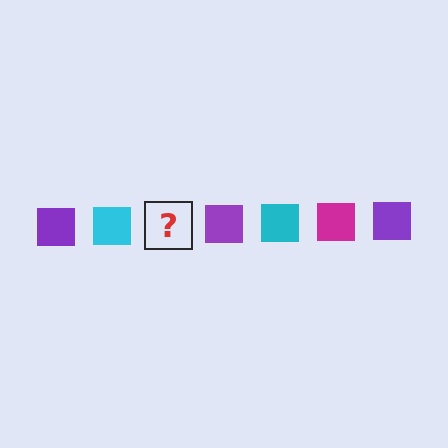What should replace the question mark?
The question mark should be replaced with a magenta square.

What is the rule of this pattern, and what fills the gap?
The rule is that the pattern cycles through purple, cyan, magenta squares. The gap should be filled with a magenta square.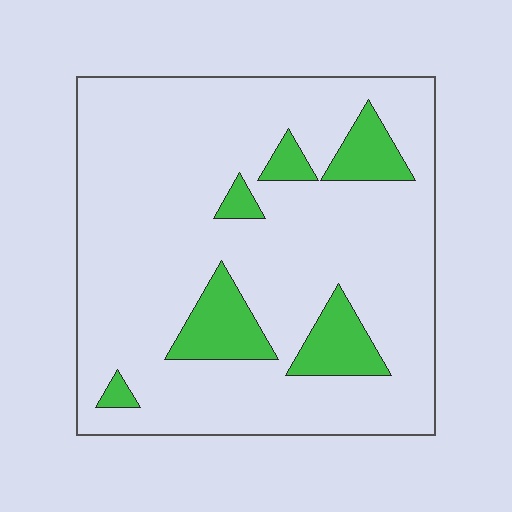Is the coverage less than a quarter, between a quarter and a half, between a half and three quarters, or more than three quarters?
Less than a quarter.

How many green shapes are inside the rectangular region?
6.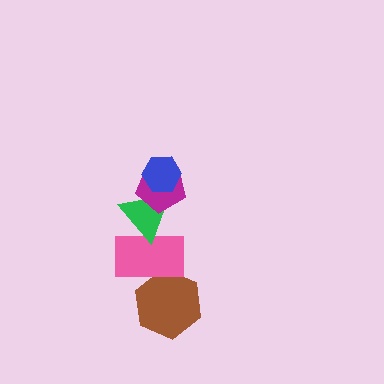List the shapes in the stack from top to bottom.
From top to bottom: the blue hexagon, the magenta pentagon, the green triangle, the pink rectangle, the brown hexagon.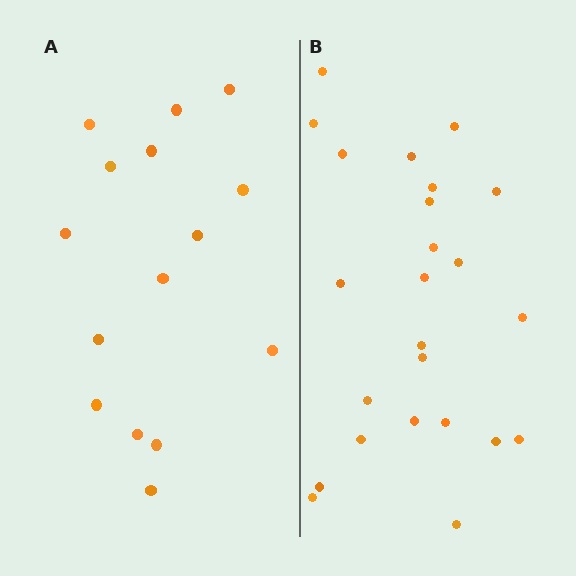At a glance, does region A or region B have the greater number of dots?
Region B (the right region) has more dots.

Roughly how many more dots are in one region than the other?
Region B has roughly 8 or so more dots than region A.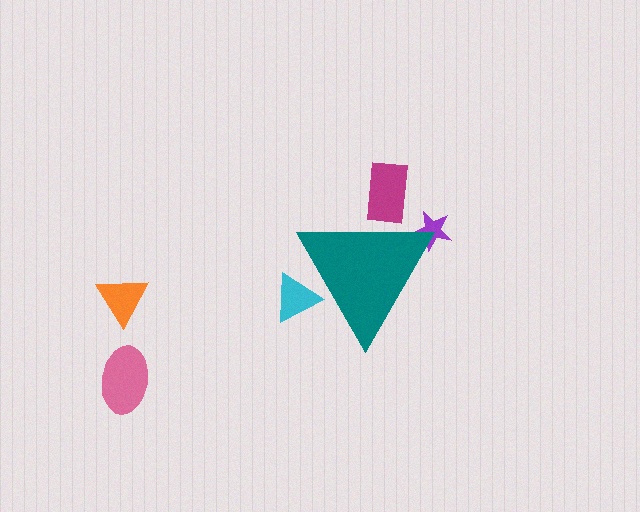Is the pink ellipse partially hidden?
No, the pink ellipse is fully visible.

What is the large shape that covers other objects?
A teal triangle.